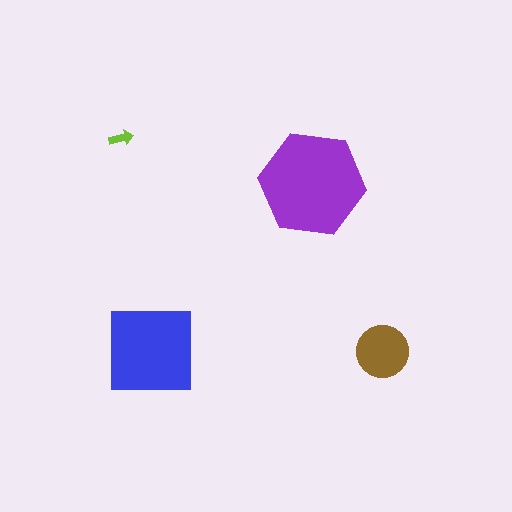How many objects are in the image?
There are 4 objects in the image.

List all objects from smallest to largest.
The lime arrow, the brown circle, the blue square, the purple hexagon.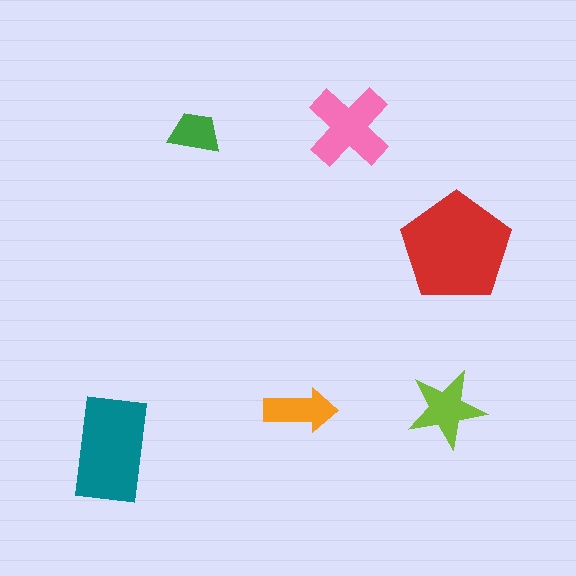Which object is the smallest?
The green trapezoid.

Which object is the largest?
The red pentagon.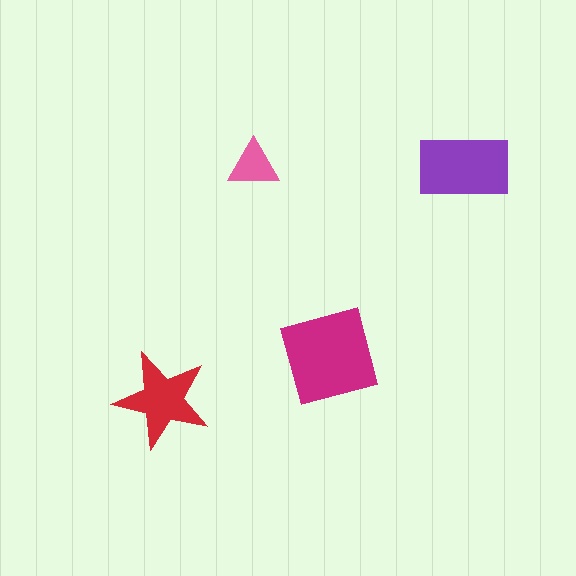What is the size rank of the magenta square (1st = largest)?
1st.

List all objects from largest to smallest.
The magenta square, the purple rectangle, the red star, the pink triangle.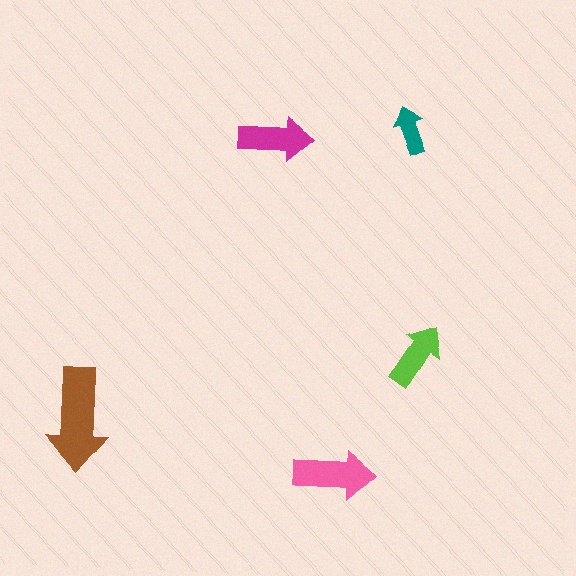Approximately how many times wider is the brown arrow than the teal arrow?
About 2 times wider.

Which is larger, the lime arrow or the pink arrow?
The pink one.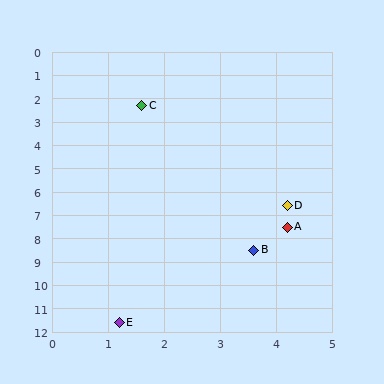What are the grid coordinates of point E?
Point E is at approximately (1.2, 11.6).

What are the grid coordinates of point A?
Point A is at approximately (4.2, 7.5).